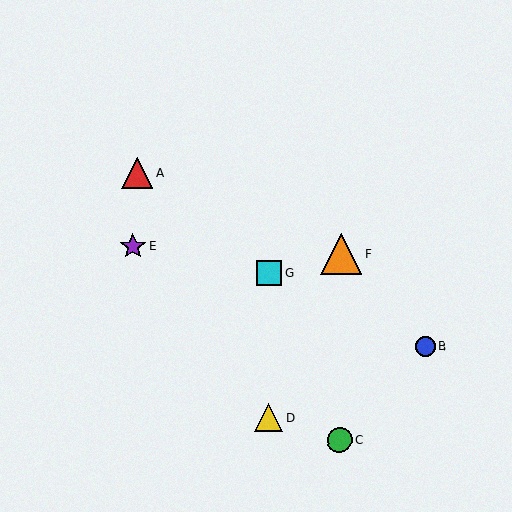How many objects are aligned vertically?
2 objects (D, G) are aligned vertically.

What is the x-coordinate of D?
Object D is at x≈268.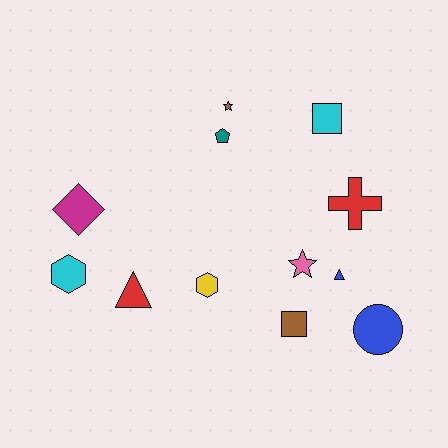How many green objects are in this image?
There are no green objects.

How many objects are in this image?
There are 12 objects.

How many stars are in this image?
There are 2 stars.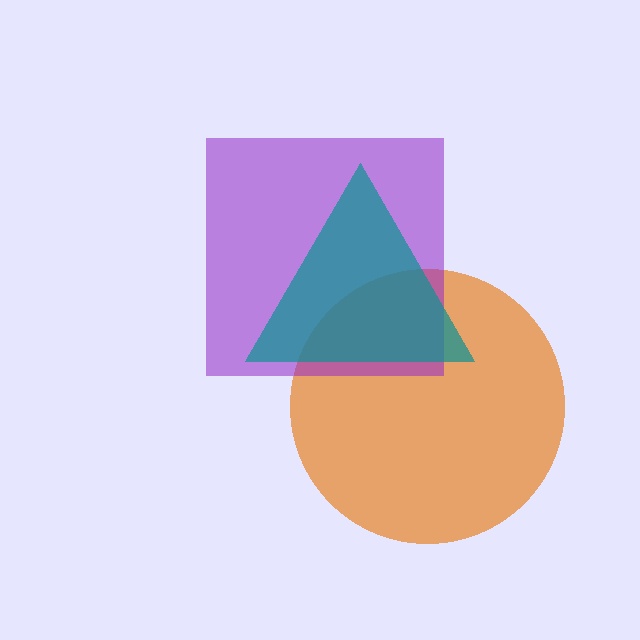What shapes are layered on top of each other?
The layered shapes are: an orange circle, a purple square, a teal triangle.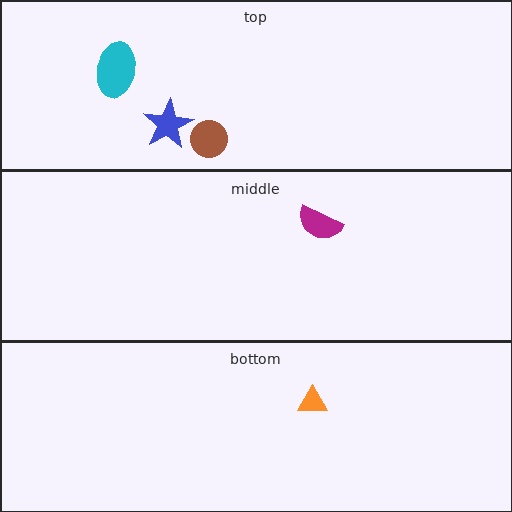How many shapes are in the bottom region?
1.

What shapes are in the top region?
The brown circle, the blue star, the cyan ellipse.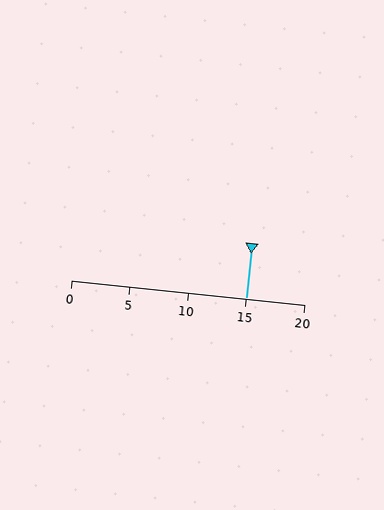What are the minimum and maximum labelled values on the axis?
The axis runs from 0 to 20.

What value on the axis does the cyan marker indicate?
The marker indicates approximately 15.